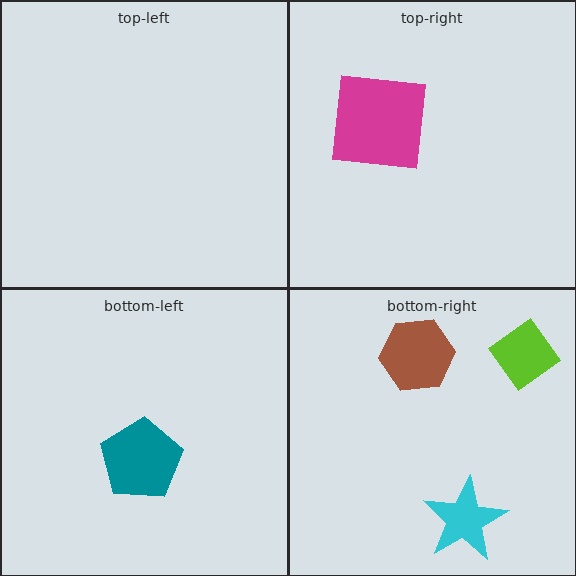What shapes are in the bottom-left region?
The teal pentagon.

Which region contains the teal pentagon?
The bottom-left region.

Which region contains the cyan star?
The bottom-right region.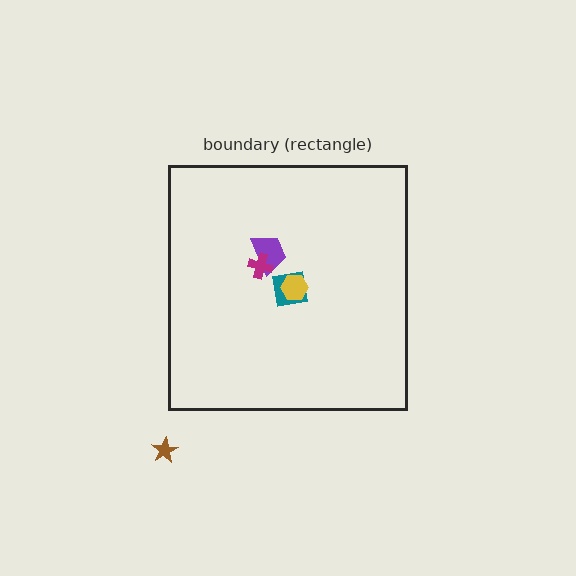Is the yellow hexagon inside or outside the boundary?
Inside.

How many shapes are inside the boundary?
4 inside, 1 outside.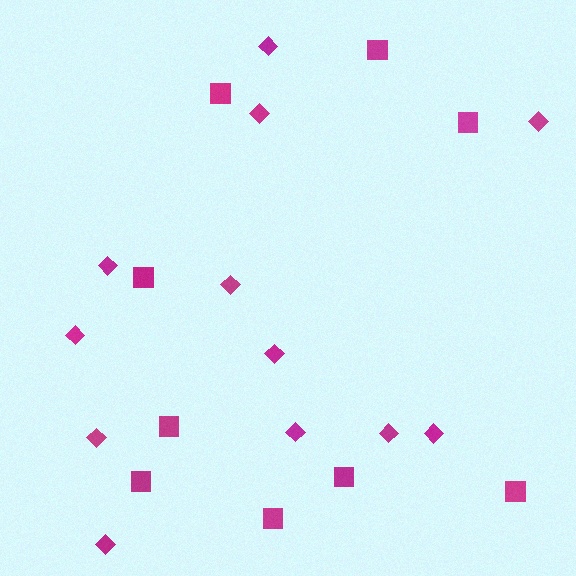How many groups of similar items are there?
There are 2 groups: one group of diamonds (12) and one group of squares (9).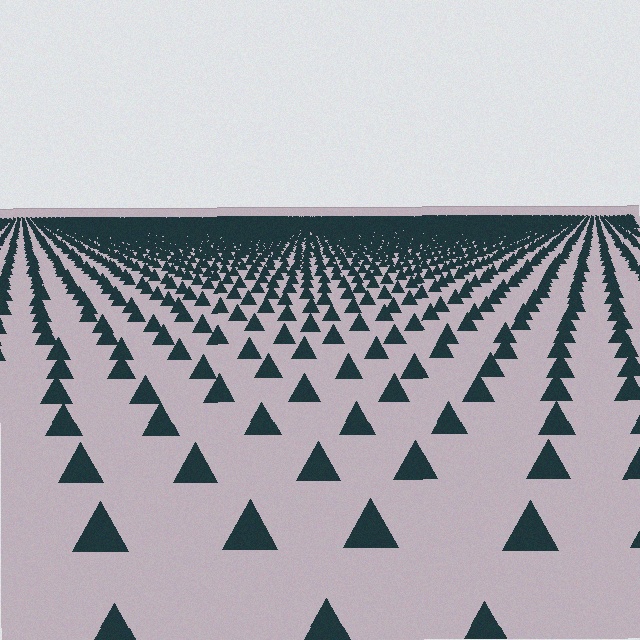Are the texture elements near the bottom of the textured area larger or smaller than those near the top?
Larger. Near the bottom, elements are closer to the viewer and appear at a bigger on-screen size.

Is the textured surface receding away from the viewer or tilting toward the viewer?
The surface is receding away from the viewer. Texture elements get smaller and denser toward the top.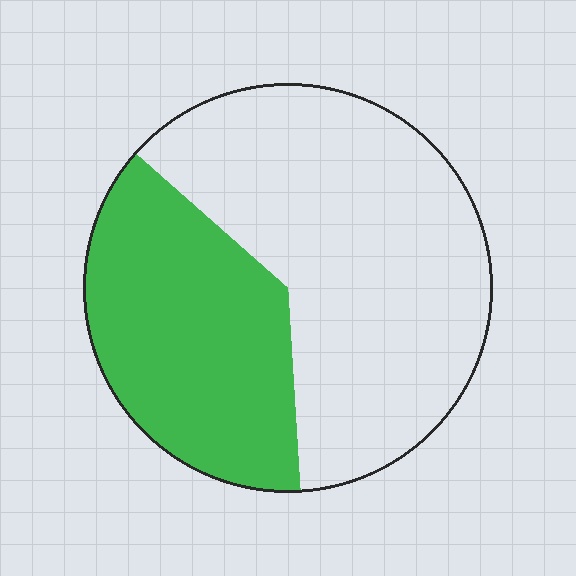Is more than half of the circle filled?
No.